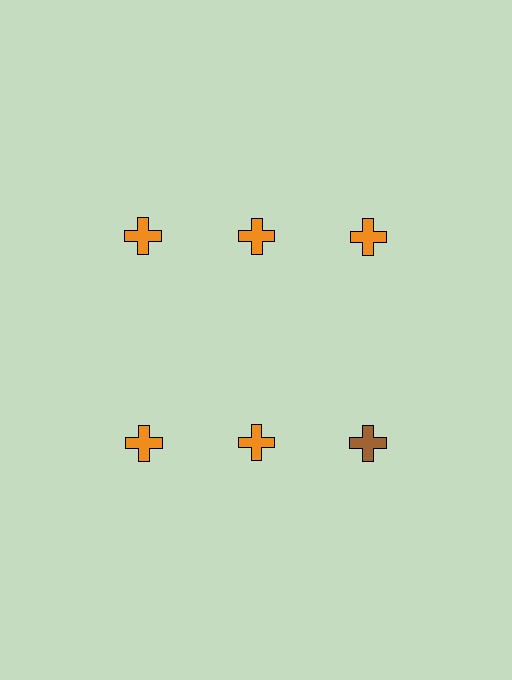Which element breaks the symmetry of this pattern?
The brown cross in the second row, center column breaks the symmetry. All other shapes are orange crosses.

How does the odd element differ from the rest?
It has a different color: brown instead of orange.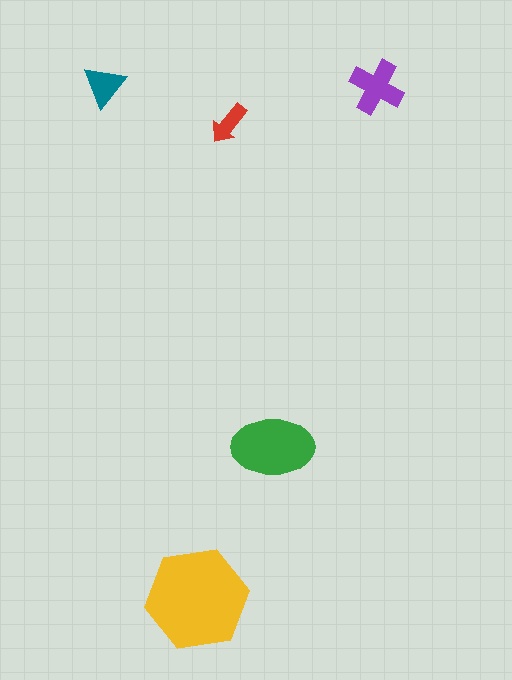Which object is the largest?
The yellow hexagon.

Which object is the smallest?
The red arrow.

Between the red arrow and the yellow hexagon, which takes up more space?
The yellow hexagon.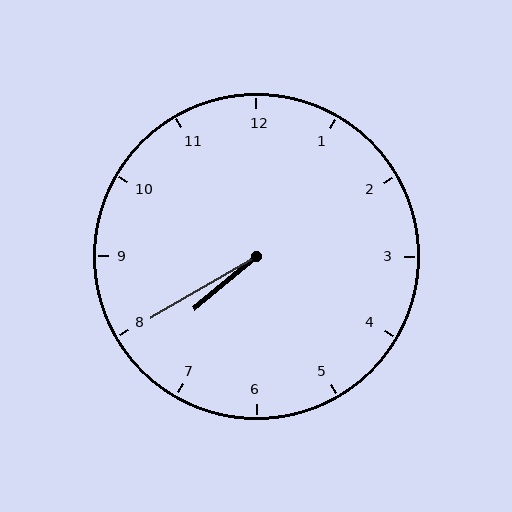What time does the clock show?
7:40.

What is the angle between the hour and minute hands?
Approximately 10 degrees.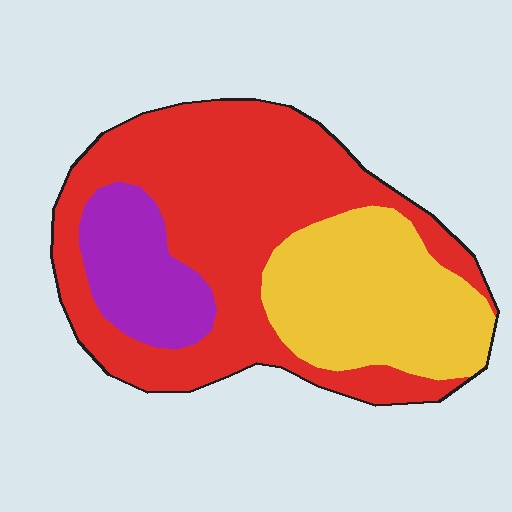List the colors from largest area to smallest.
From largest to smallest: red, yellow, purple.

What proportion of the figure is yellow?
Yellow takes up between a quarter and a half of the figure.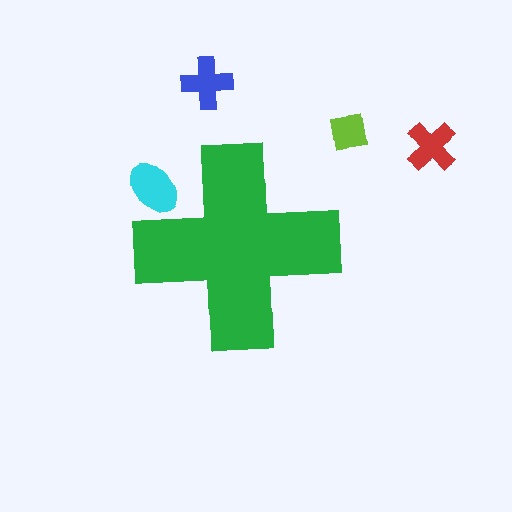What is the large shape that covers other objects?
A green cross.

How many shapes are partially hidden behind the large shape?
1 shape is partially hidden.